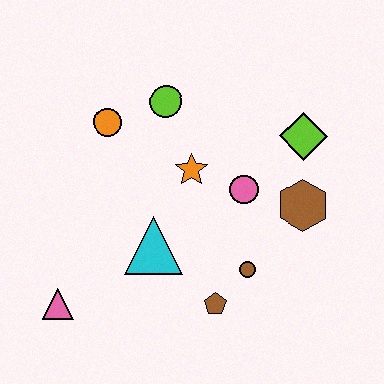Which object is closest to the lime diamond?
The brown hexagon is closest to the lime diamond.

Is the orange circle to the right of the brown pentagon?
No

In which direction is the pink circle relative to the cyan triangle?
The pink circle is to the right of the cyan triangle.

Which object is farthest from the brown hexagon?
The pink triangle is farthest from the brown hexagon.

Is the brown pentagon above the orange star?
No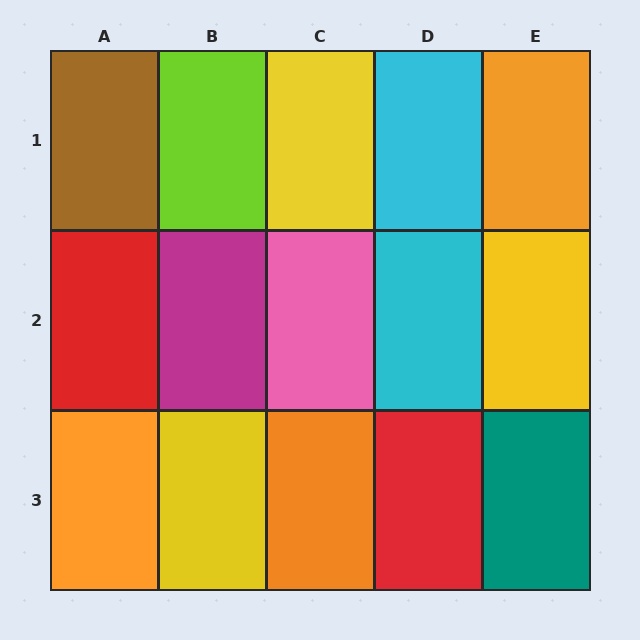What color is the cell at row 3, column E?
Teal.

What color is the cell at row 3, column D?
Red.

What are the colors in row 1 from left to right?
Brown, lime, yellow, cyan, orange.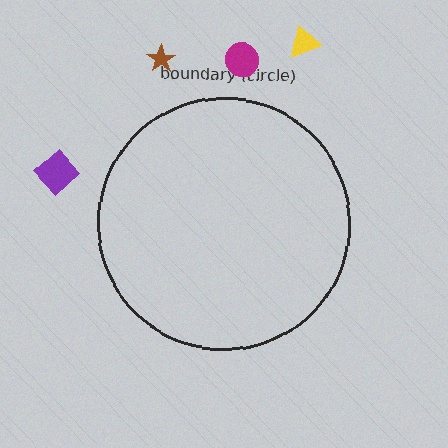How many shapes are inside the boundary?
0 inside, 4 outside.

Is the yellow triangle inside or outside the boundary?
Outside.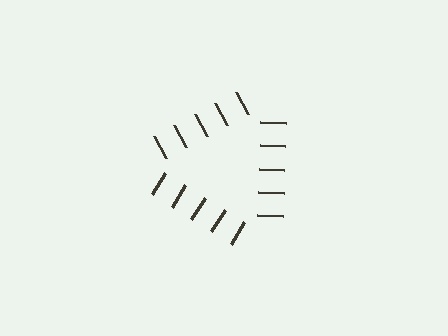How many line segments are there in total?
15 — 5 along each of the 3 edges.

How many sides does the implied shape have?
3 sides — the line-ends trace a triangle.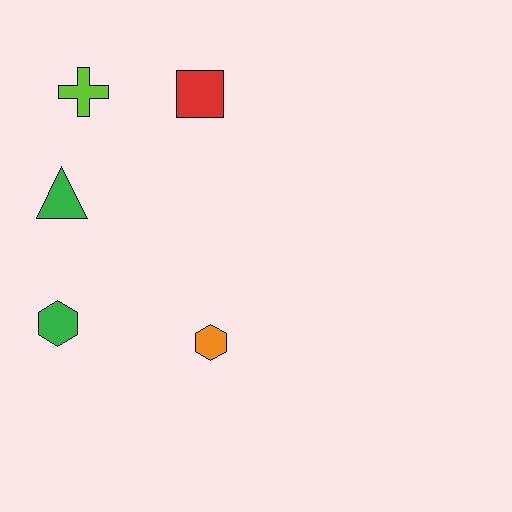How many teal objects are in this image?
There are no teal objects.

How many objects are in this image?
There are 5 objects.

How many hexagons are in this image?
There are 2 hexagons.